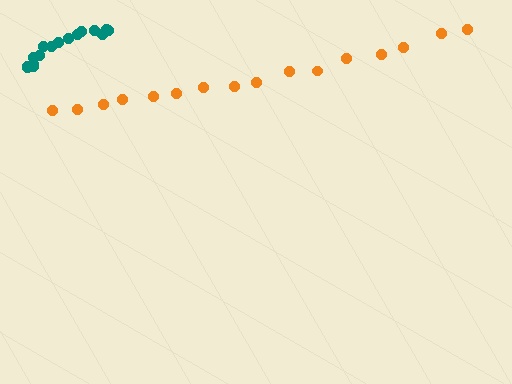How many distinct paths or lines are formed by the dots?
There are 2 distinct paths.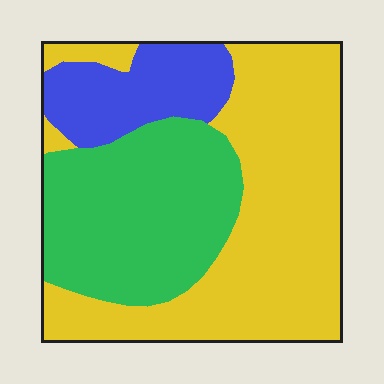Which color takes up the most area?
Yellow, at roughly 50%.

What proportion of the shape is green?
Green takes up about one third (1/3) of the shape.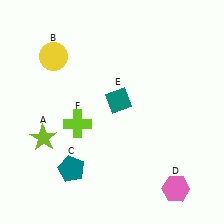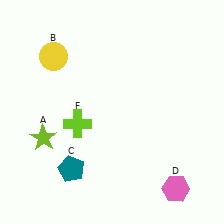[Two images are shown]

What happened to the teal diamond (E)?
The teal diamond (E) was removed in Image 2. It was in the top-right area of Image 1.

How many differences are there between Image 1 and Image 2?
There is 1 difference between the two images.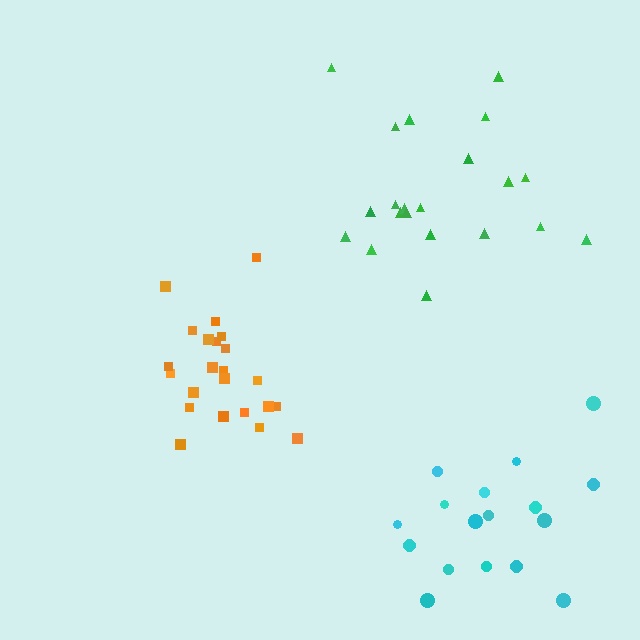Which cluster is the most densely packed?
Orange.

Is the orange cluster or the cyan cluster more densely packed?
Orange.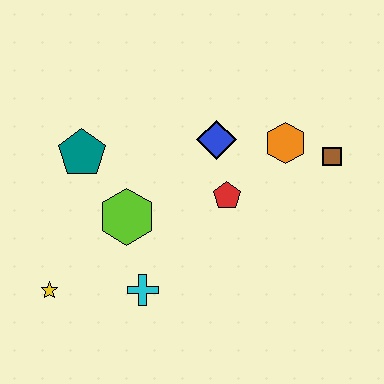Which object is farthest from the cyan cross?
The brown square is farthest from the cyan cross.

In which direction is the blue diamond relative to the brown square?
The blue diamond is to the left of the brown square.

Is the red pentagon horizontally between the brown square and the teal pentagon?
Yes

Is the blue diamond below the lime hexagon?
No